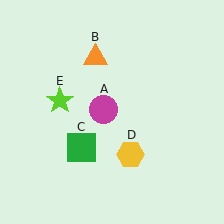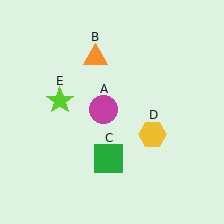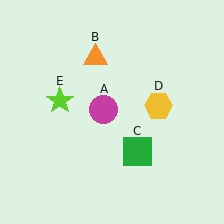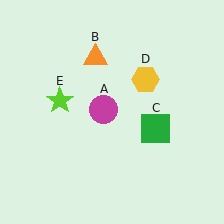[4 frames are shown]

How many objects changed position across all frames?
2 objects changed position: green square (object C), yellow hexagon (object D).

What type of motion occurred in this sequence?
The green square (object C), yellow hexagon (object D) rotated counterclockwise around the center of the scene.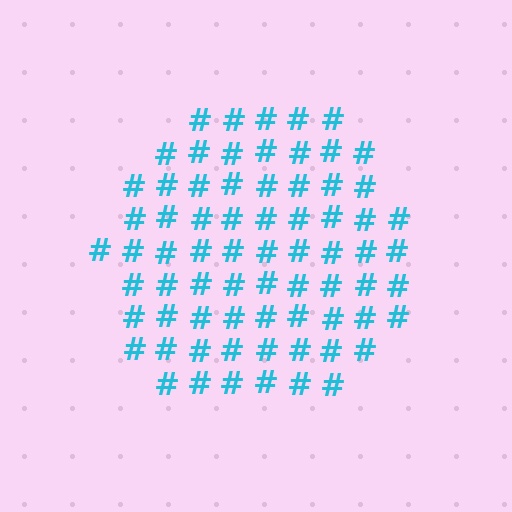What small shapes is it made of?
It is made of small hash symbols.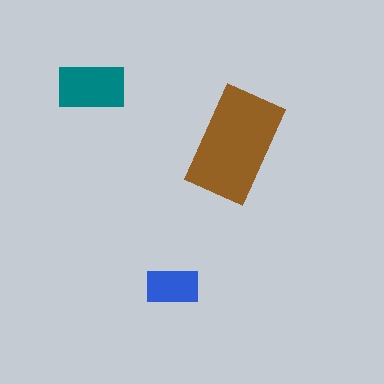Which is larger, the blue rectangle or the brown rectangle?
The brown one.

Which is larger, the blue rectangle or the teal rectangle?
The teal one.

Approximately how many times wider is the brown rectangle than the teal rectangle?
About 1.5 times wider.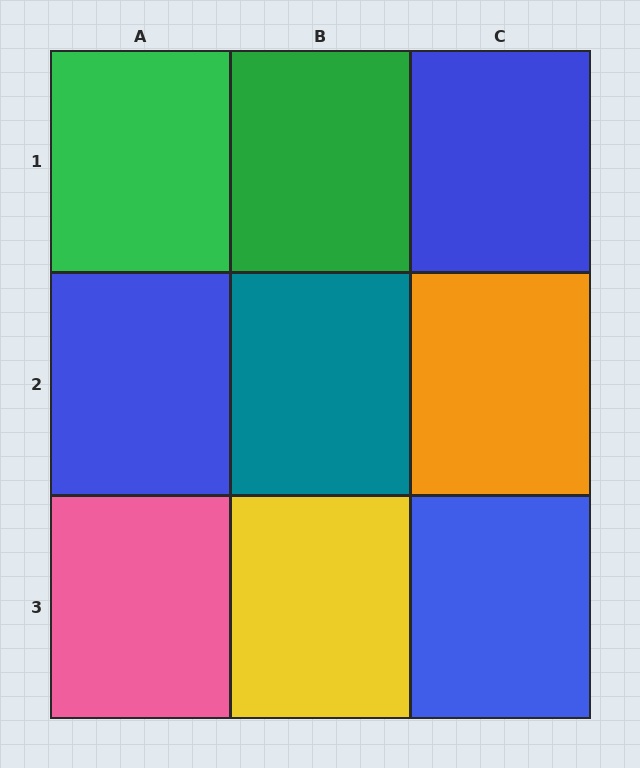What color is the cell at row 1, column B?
Green.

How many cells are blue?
3 cells are blue.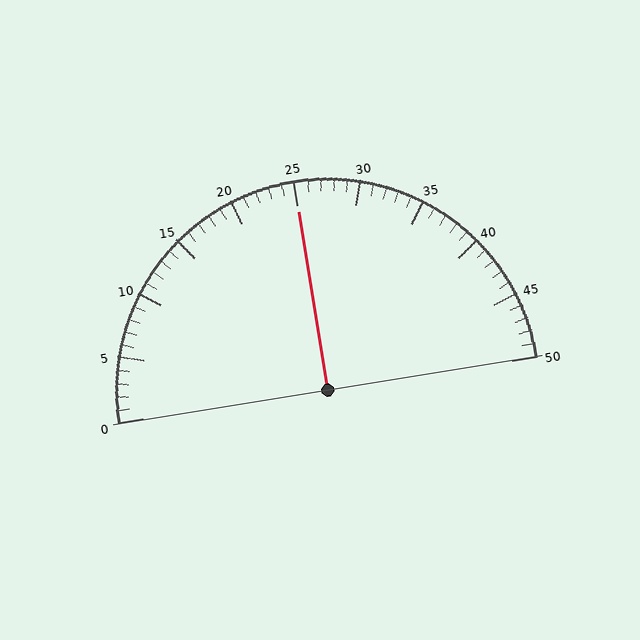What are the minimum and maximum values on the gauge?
The gauge ranges from 0 to 50.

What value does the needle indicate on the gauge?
The needle indicates approximately 25.